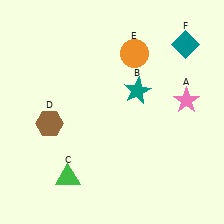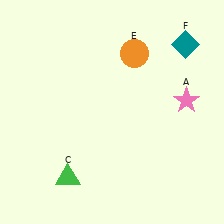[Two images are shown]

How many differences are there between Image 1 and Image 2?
There are 2 differences between the two images.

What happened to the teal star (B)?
The teal star (B) was removed in Image 2. It was in the top-right area of Image 1.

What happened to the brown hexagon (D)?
The brown hexagon (D) was removed in Image 2. It was in the bottom-left area of Image 1.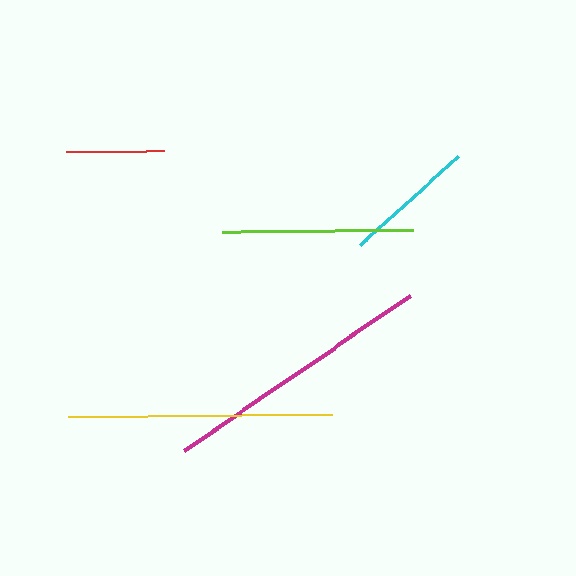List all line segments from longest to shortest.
From longest to shortest: magenta, yellow, lime, cyan, red.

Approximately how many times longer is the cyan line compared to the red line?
The cyan line is approximately 1.4 times the length of the red line.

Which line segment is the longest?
The magenta line is the longest at approximately 275 pixels.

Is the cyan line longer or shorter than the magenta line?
The magenta line is longer than the cyan line.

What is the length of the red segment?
The red segment is approximately 98 pixels long.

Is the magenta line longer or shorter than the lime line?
The magenta line is longer than the lime line.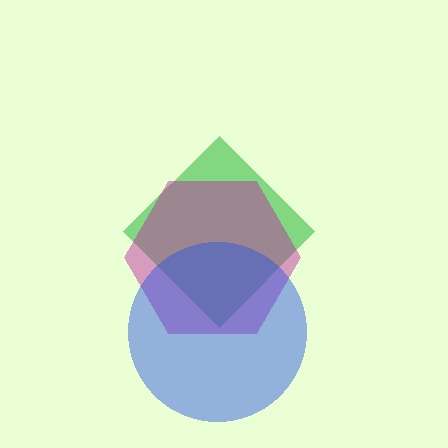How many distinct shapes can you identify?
There are 3 distinct shapes: a green diamond, a magenta hexagon, a blue circle.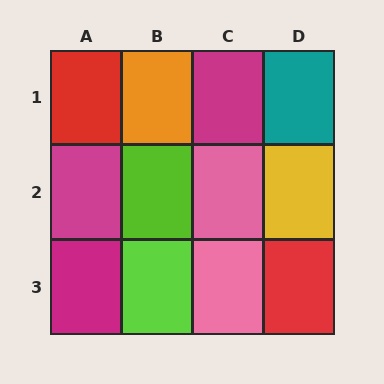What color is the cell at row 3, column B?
Lime.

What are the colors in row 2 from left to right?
Magenta, lime, pink, yellow.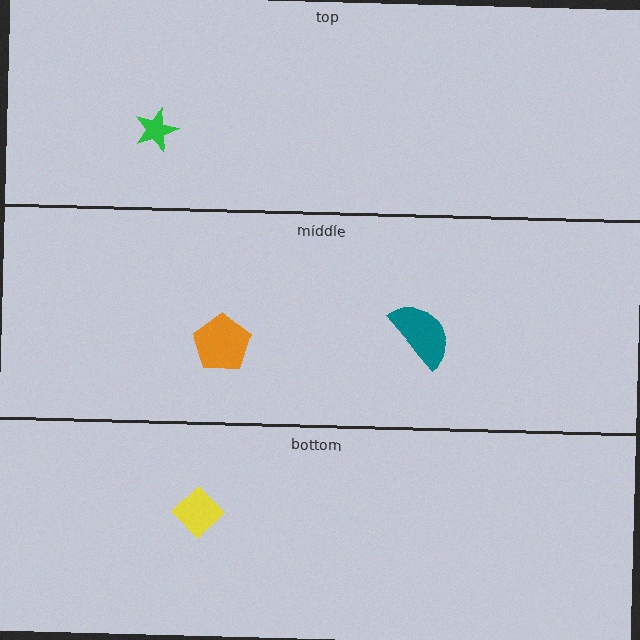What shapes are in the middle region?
The teal semicircle, the orange pentagon.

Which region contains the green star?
The top region.